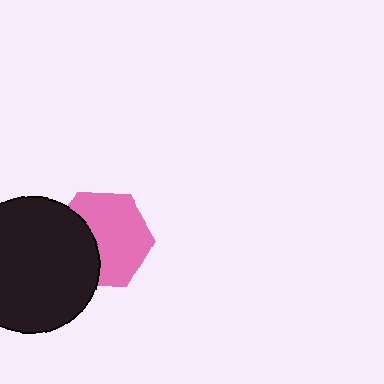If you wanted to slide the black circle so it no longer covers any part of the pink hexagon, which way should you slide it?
Slide it left — that is the most direct way to separate the two shapes.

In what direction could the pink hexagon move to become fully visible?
The pink hexagon could move right. That would shift it out from behind the black circle entirely.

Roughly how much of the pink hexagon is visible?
About half of it is visible (roughly 65%).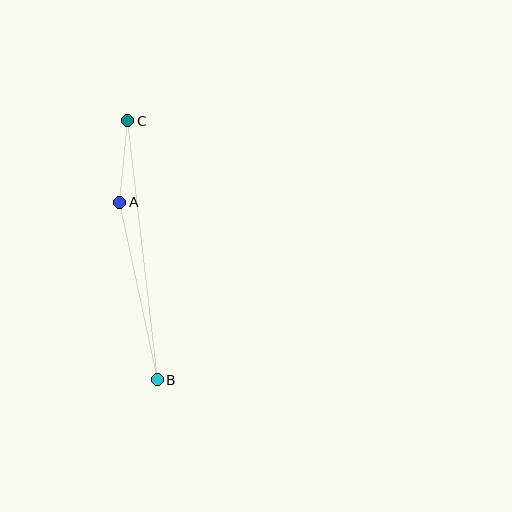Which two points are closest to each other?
Points A and C are closest to each other.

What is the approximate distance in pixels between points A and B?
The distance between A and B is approximately 181 pixels.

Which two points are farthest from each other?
Points B and C are farthest from each other.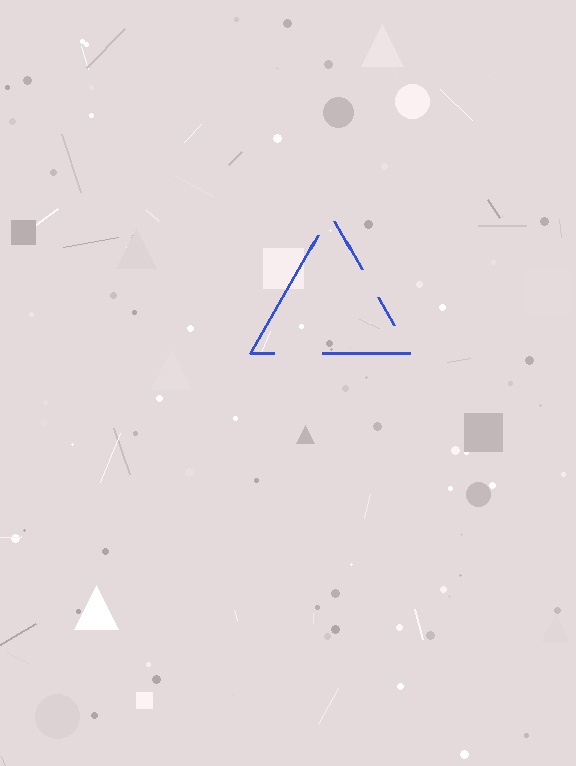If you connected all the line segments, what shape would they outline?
They would outline a triangle.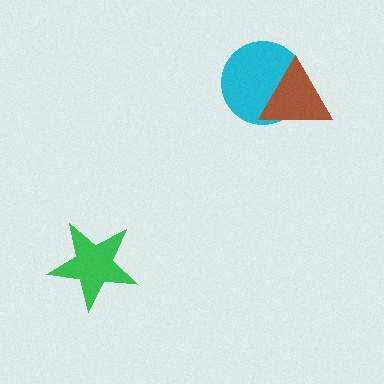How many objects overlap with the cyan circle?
1 object overlaps with the cyan circle.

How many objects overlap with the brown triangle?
1 object overlaps with the brown triangle.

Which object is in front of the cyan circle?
The brown triangle is in front of the cyan circle.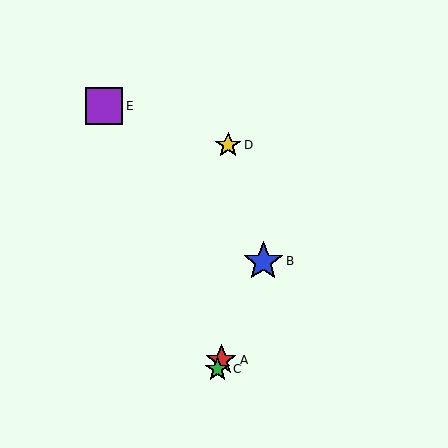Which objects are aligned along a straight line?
Objects A, B, C are aligned along a straight line.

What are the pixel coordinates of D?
Object D is at (228, 145).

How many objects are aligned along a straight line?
3 objects (A, B, C) are aligned along a straight line.